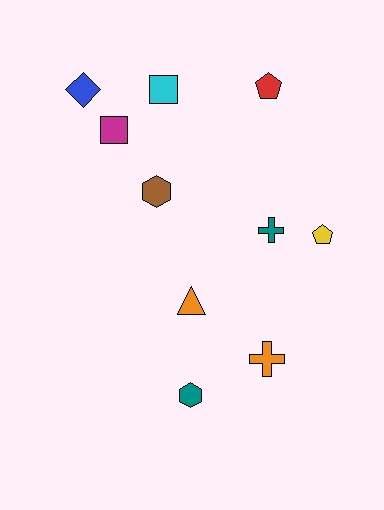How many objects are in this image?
There are 10 objects.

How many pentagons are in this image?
There are 2 pentagons.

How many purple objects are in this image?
There are no purple objects.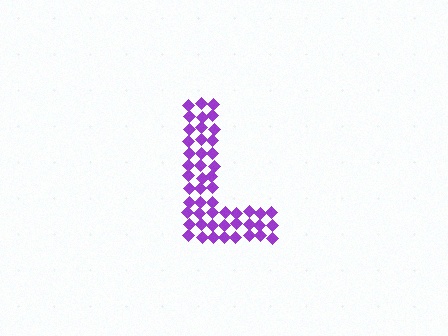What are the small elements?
The small elements are diamonds.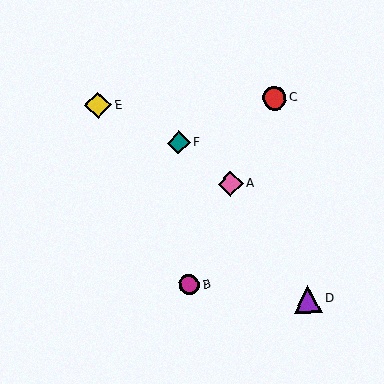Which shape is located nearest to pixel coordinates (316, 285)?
The purple triangle (labeled D) at (308, 299) is nearest to that location.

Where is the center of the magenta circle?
The center of the magenta circle is at (189, 285).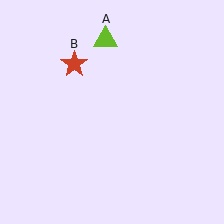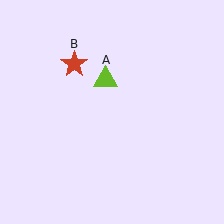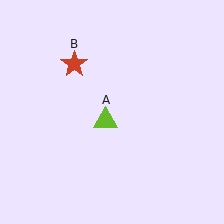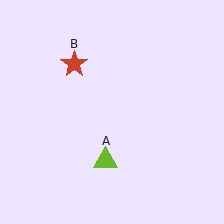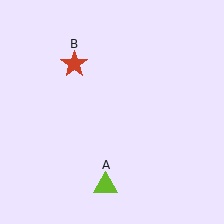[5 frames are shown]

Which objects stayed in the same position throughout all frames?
Red star (object B) remained stationary.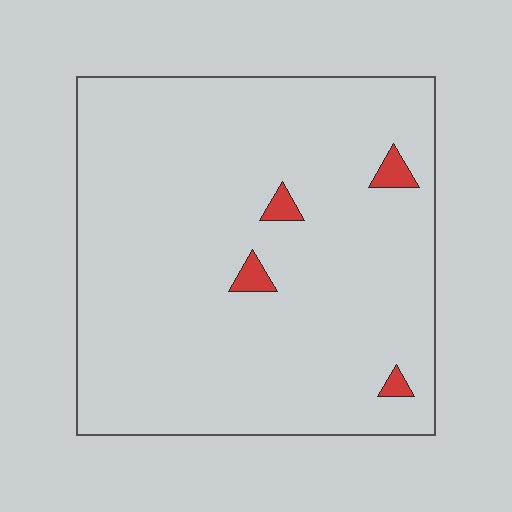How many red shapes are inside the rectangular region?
4.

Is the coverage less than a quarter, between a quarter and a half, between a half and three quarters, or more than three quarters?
Less than a quarter.